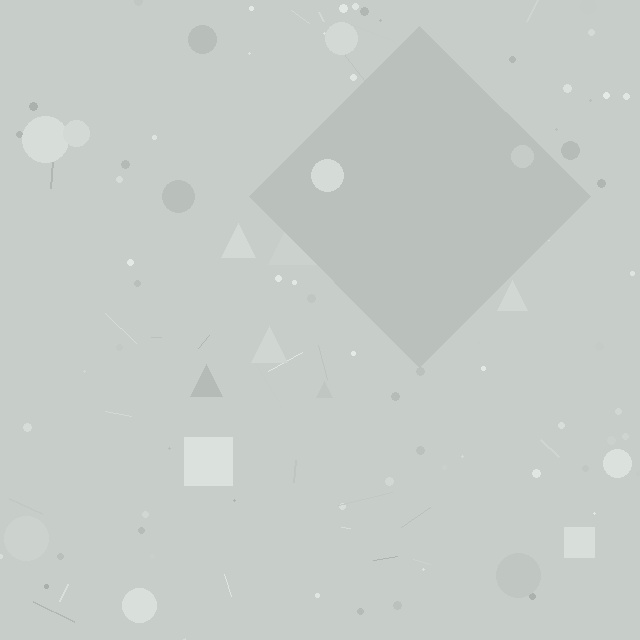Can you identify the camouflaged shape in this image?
The camouflaged shape is a diamond.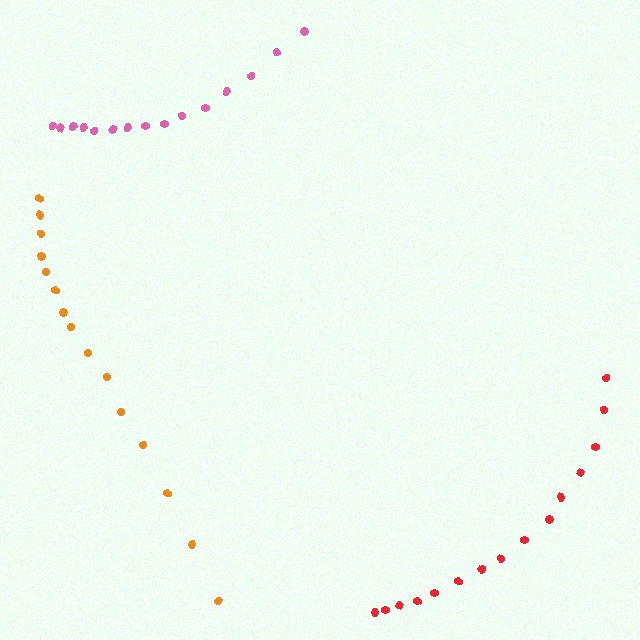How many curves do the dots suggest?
There are 3 distinct paths.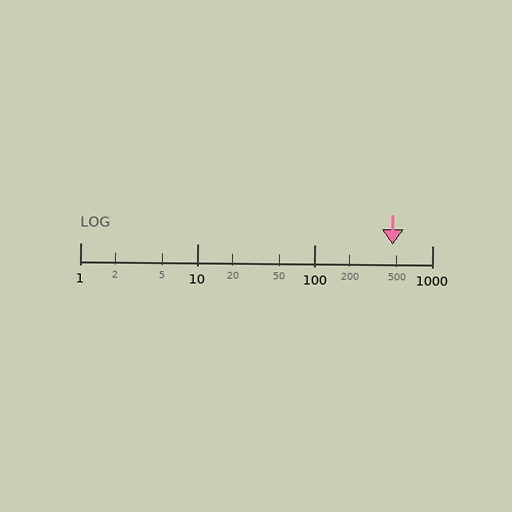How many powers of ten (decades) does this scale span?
The scale spans 3 decades, from 1 to 1000.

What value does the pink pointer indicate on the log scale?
The pointer indicates approximately 460.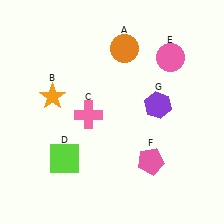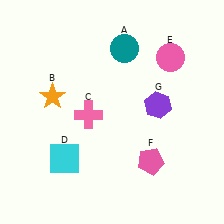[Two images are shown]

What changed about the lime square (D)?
In Image 1, D is lime. In Image 2, it changed to cyan.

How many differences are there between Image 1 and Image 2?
There are 2 differences between the two images.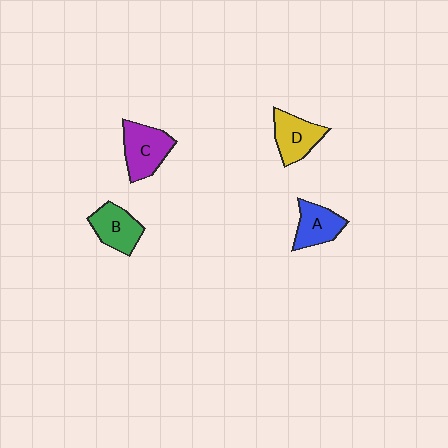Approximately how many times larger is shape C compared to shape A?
Approximately 1.3 times.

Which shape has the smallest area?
Shape A (blue).